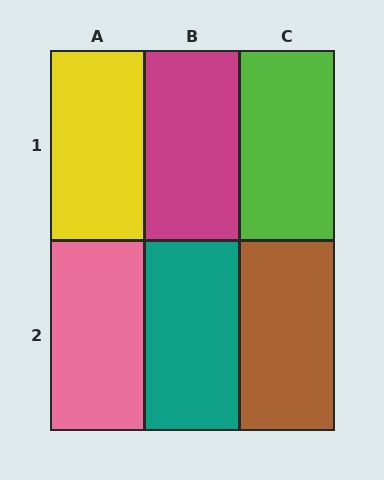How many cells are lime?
1 cell is lime.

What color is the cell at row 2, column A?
Pink.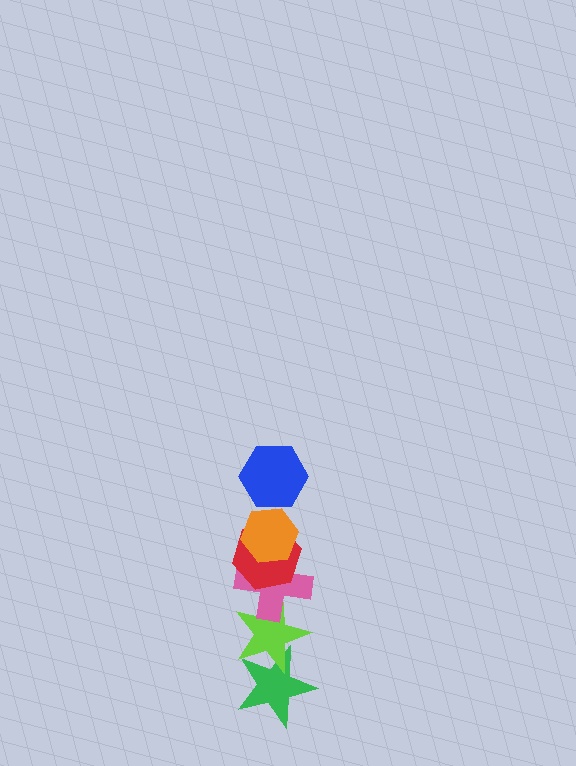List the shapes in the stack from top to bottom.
From top to bottom: the blue hexagon, the orange hexagon, the red hexagon, the pink cross, the lime star, the green star.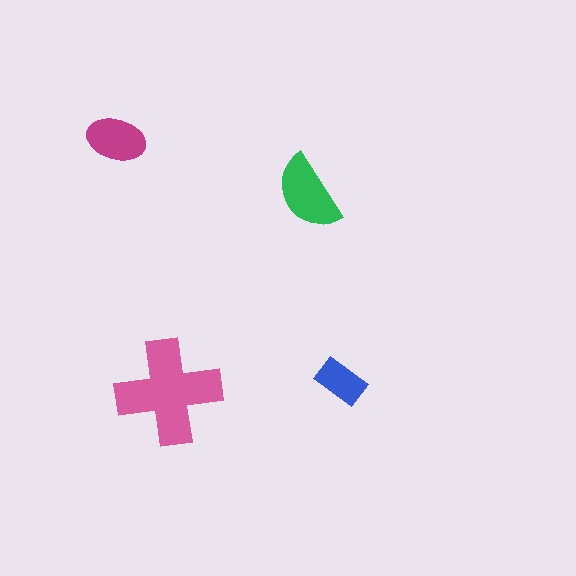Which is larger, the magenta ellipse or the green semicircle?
The green semicircle.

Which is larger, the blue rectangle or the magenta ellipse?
The magenta ellipse.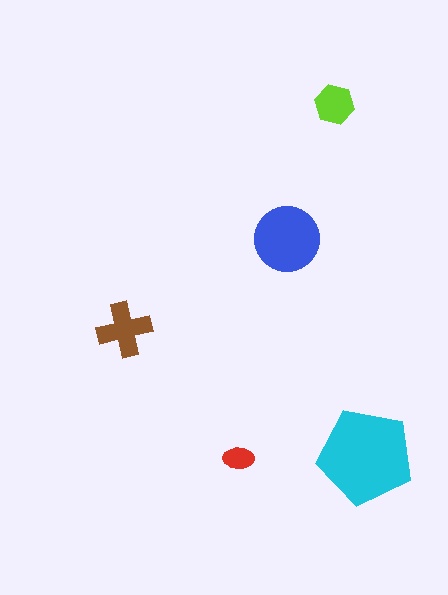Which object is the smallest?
The red ellipse.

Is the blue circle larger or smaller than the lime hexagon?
Larger.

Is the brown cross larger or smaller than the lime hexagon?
Larger.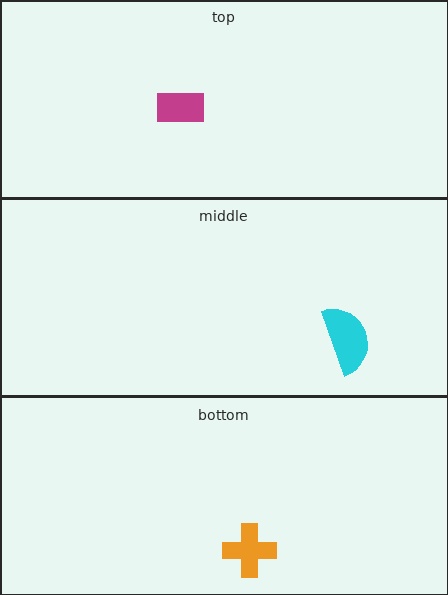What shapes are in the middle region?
The cyan semicircle.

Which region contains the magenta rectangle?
The top region.